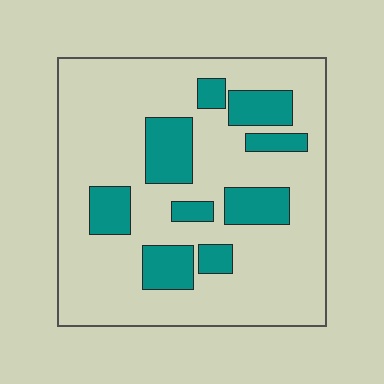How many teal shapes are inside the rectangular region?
9.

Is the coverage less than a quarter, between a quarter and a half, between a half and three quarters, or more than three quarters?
Less than a quarter.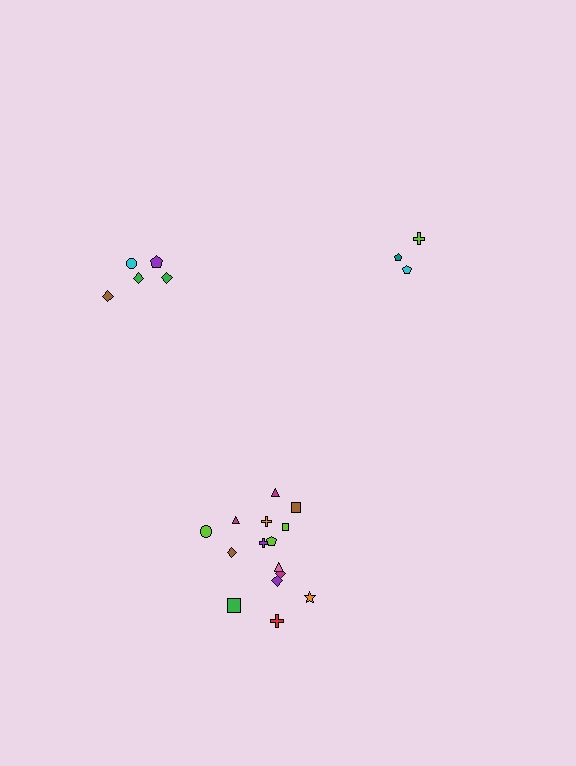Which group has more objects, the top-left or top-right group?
The top-left group.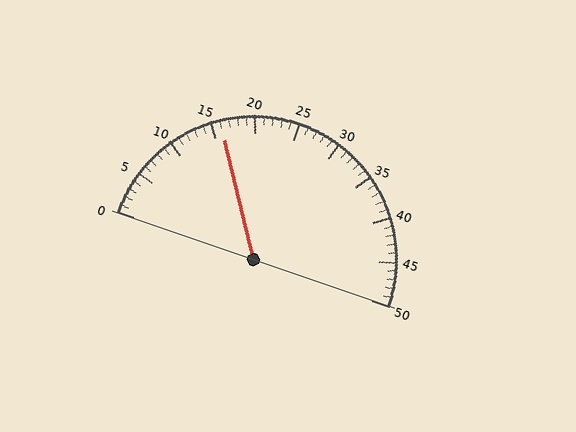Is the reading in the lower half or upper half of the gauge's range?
The reading is in the lower half of the range (0 to 50).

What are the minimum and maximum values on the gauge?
The gauge ranges from 0 to 50.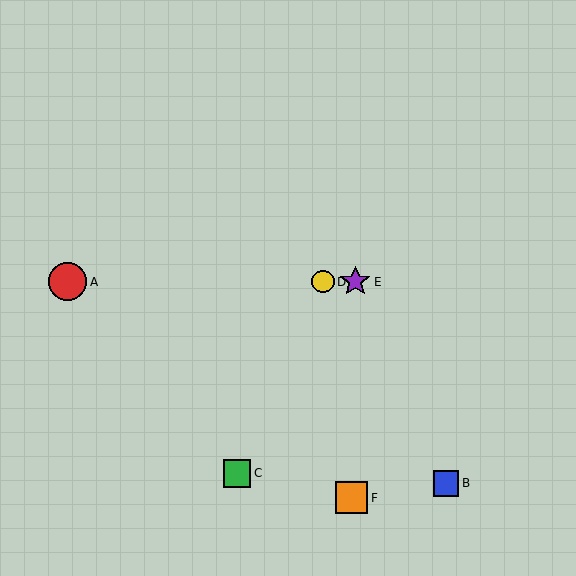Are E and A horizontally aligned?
Yes, both are at y≈282.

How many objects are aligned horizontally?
3 objects (A, D, E) are aligned horizontally.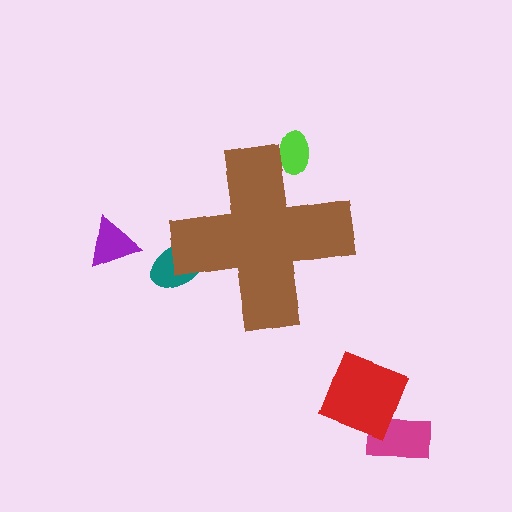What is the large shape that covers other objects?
A brown cross.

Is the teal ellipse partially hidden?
Yes, the teal ellipse is partially hidden behind the brown cross.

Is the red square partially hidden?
No, the red square is fully visible.